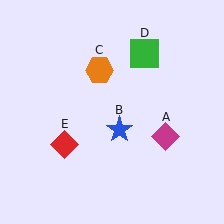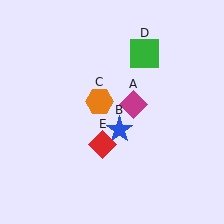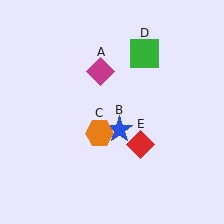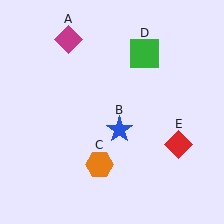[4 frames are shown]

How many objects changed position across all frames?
3 objects changed position: magenta diamond (object A), orange hexagon (object C), red diamond (object E).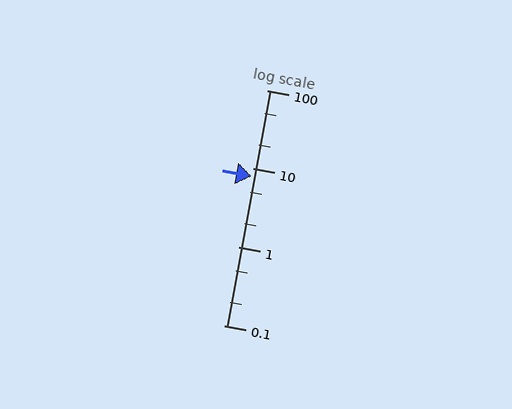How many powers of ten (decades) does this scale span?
The scale spans 3 decades, from 0.1 to 100.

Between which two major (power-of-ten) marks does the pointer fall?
The pointer is between 1 and 10.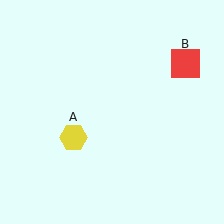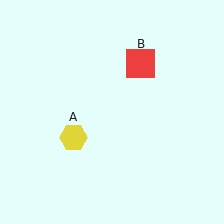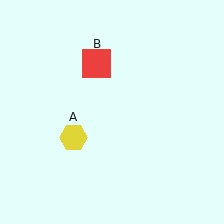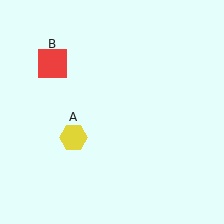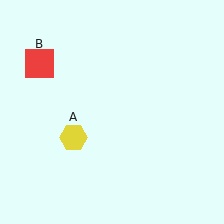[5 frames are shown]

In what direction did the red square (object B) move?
The red square (object B) moved left.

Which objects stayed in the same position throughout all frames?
Yellow hexagon (object A) remained stationary.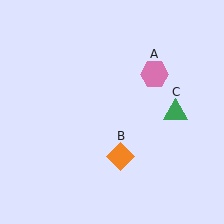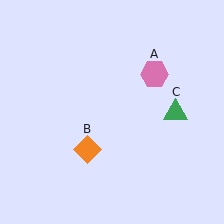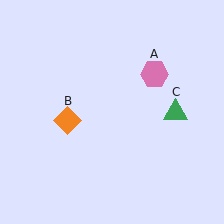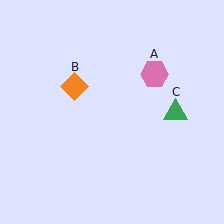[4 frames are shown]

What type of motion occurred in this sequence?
The orange diamond (object B) rotated clockwise around the center of the scene.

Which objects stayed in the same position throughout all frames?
Pink hexagon (object A) and green triangle (object C) remained stationary.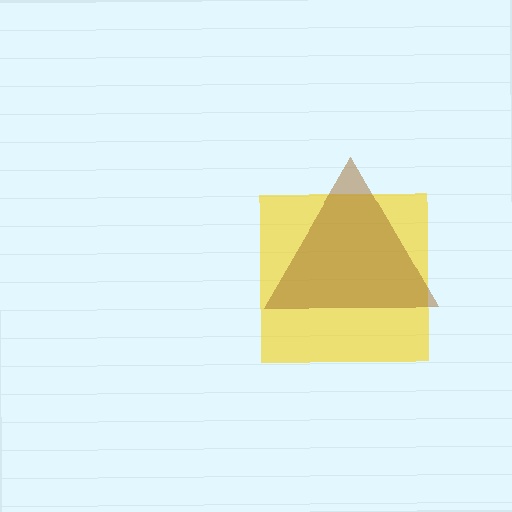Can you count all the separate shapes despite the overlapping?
Yes, there are 2 separate shapes.